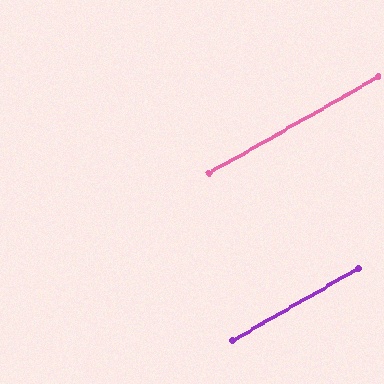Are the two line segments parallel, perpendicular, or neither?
Parallel — their directions differ by only 0.2°.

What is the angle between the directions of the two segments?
Approximately 0 degrees.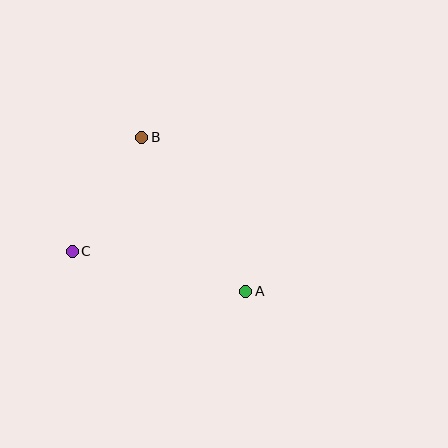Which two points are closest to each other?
Points B and C are closest to each other.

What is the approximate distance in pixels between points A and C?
The distance between A and C is approximately 178 pixels.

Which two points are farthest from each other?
Points A and B are farthest from each other.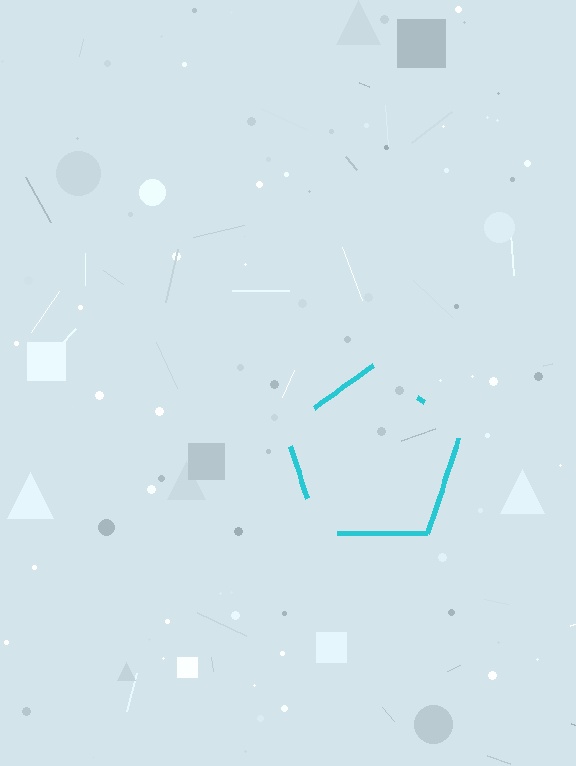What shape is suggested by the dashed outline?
The dashed outline suggests a pentagon.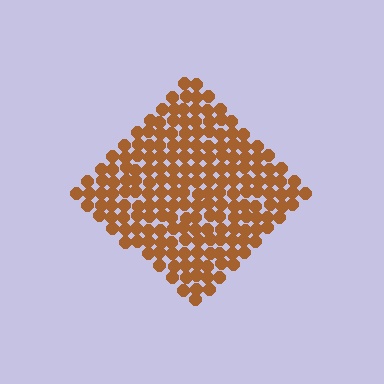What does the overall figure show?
The overall figure shows a diamond.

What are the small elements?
The small elements are circles.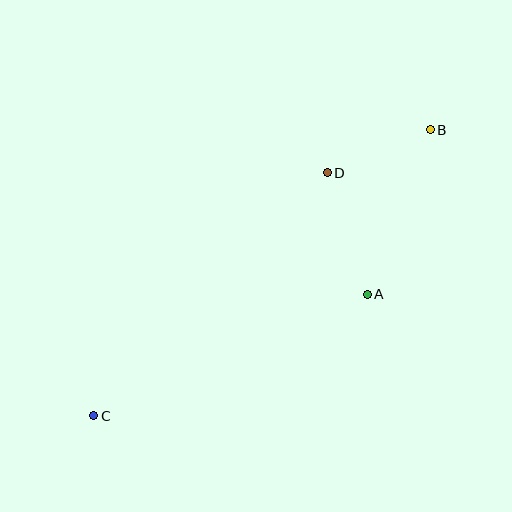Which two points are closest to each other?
Points B and D are closest to each other.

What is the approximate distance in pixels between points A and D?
The distance between A and D is approximately 128 pixels.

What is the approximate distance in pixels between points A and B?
The distance between A and B is approximately 176 pixels.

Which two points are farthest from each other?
Points B and C are farthest from each other.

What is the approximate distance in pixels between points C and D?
The distance between C and D is approximately 337 pixels.